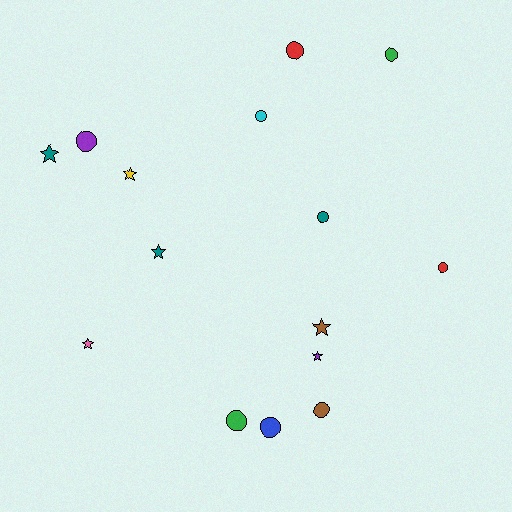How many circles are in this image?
There are 9 circles.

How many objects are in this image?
There are 15 objects.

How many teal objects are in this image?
There are 3 teal objects.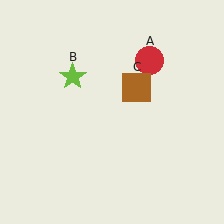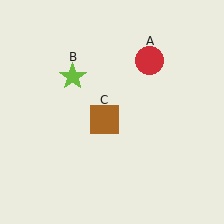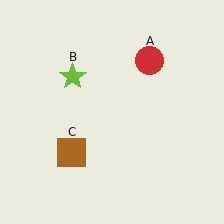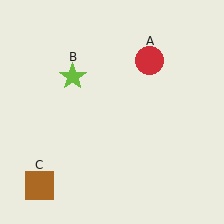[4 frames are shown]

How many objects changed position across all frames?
1 object changed position: brown square (object C).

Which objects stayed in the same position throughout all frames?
Red circle (object A) and lime star (object B) remained stationary.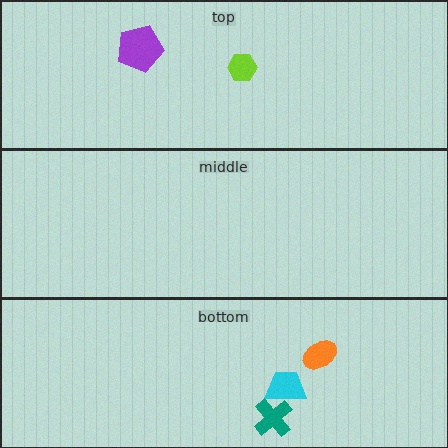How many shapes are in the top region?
2.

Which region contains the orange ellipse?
The bottom region.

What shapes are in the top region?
The lime hexagon, the purple pentagon.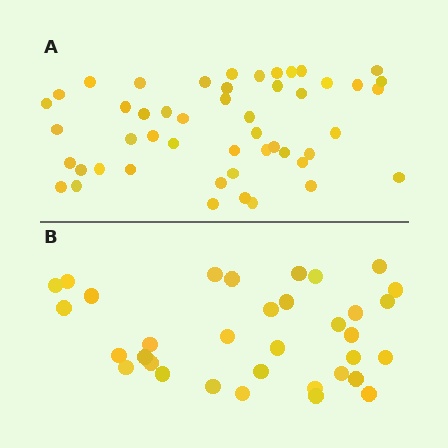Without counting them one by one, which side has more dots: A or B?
Region A (the top region) has more dots.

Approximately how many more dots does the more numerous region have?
Region A has approximately 15 more dots than region B.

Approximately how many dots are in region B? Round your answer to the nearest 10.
About 30 dots. (The exact count is 34, which rounds to 30.)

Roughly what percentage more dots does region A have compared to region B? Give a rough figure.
About 45% more.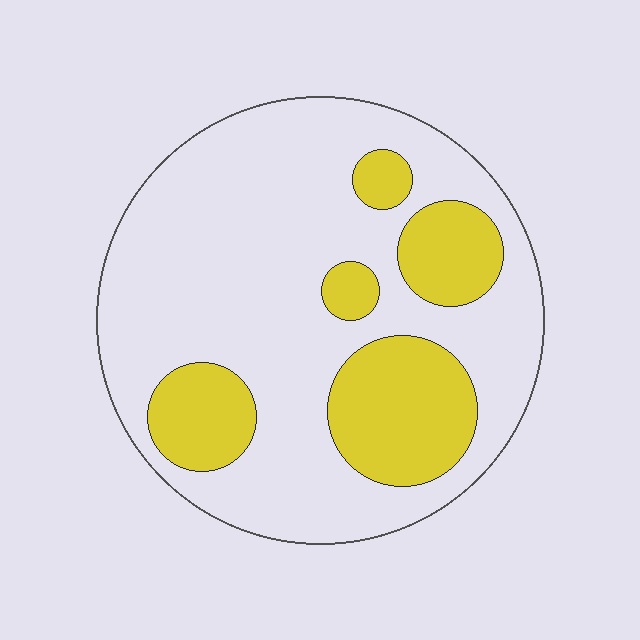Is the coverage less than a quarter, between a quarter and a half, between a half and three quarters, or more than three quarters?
Between a quarter and a half.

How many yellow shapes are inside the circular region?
5.